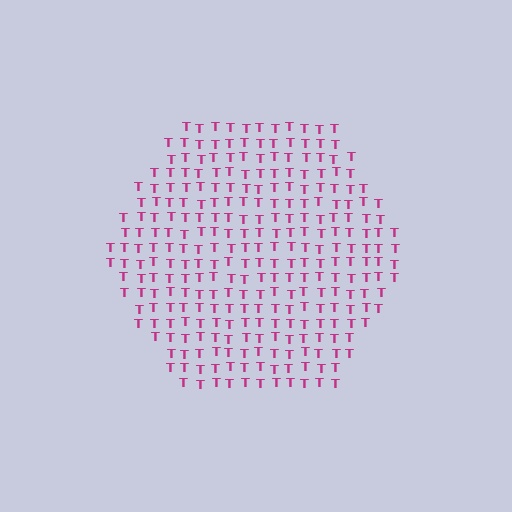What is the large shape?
The large shape is a hexagon.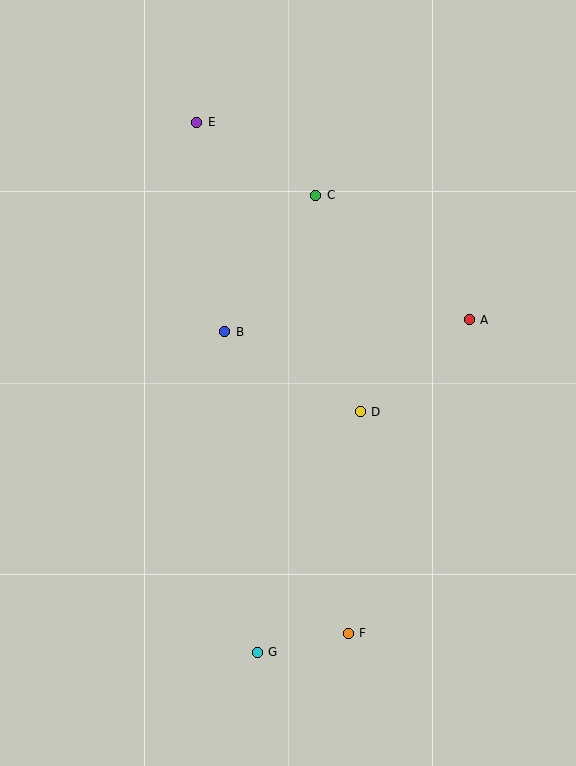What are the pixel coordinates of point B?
Point B is at (225, 332).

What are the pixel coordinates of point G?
Point G is at (257, 652).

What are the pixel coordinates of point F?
Point F is at (348, 633).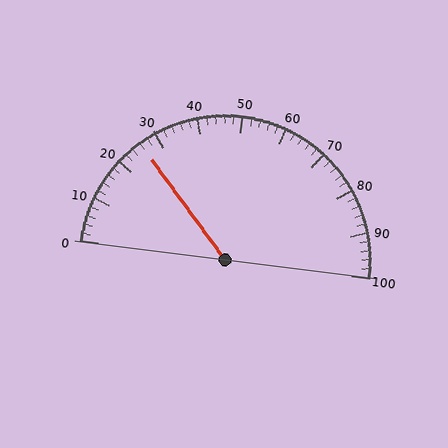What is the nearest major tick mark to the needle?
The nearest major tick mark is 30.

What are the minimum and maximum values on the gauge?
The gauge ranges from 0 to 100.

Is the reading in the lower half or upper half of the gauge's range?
The reading is in the lower half of the range (0 to 100).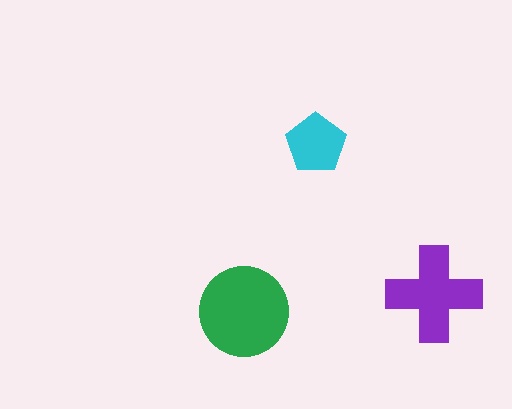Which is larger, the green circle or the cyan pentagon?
The green circle.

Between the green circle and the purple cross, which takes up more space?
The green circle.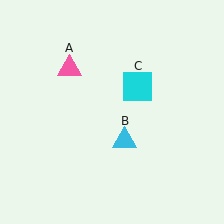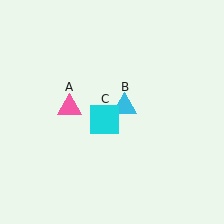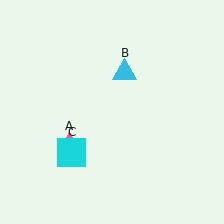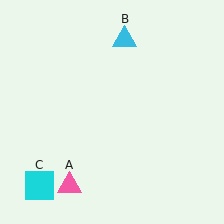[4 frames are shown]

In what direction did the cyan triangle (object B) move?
The cyan triangle (object B) moved up.